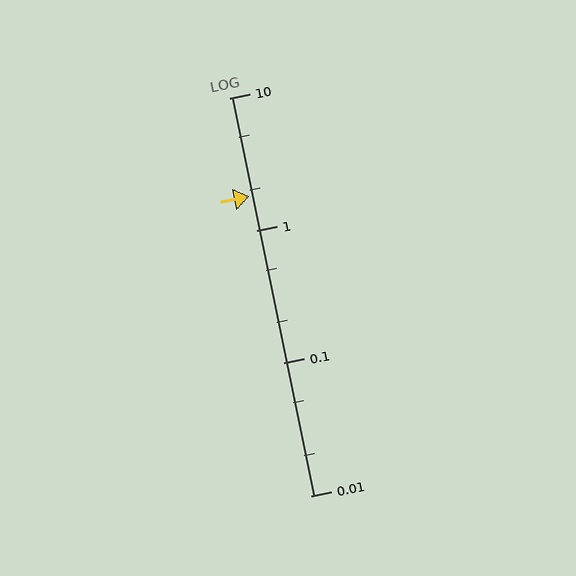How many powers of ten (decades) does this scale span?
The scale spans 3 decades, from 0.01 to 10.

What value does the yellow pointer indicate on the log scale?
The pointer indicates approximately 1.8.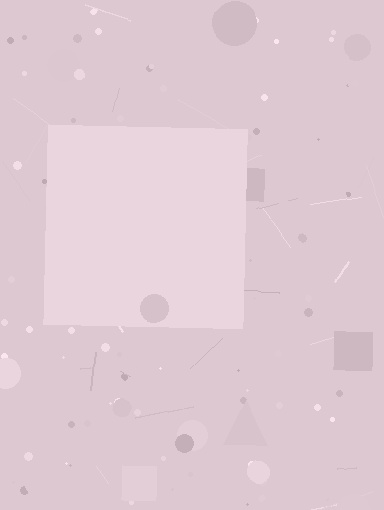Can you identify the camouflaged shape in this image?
The camouflaged shape is a square.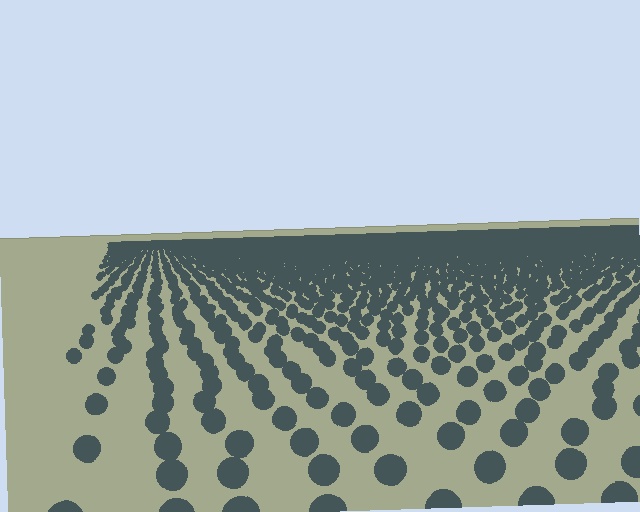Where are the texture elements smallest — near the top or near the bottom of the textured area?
Near the top.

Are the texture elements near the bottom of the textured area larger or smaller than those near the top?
Larger. Near the bottom, elements are closer to the viewer and appear at a bigger on-screen size.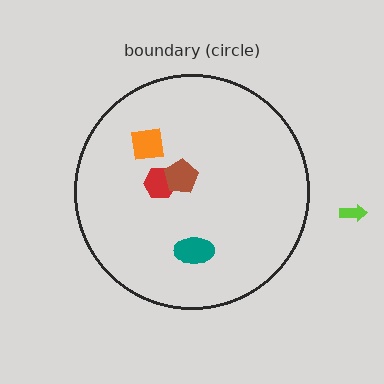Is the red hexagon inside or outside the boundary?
Inside.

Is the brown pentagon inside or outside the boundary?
Inside.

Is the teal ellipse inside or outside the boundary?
Inside.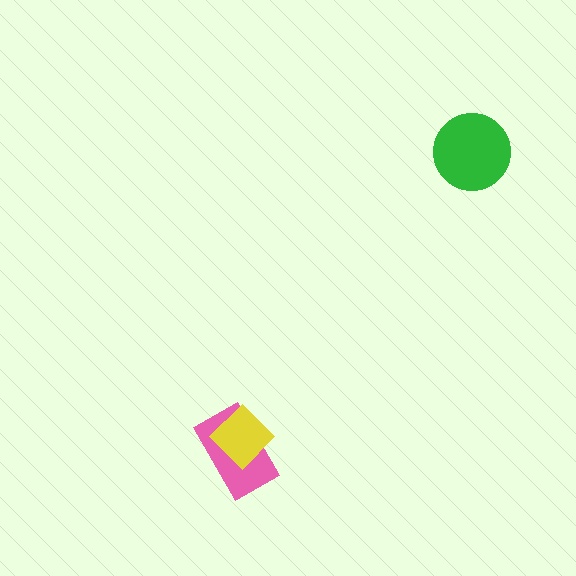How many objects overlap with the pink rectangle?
1 object overlaps with the pink rectangle.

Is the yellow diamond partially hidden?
No, no other shape covers it.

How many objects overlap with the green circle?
0 objects overlap with the green circle.